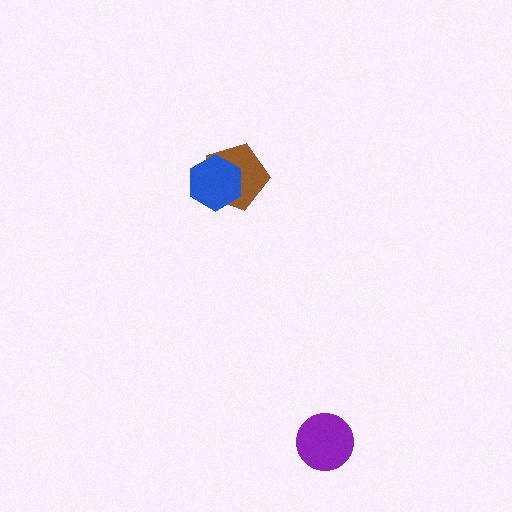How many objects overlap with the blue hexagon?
1 object overlaps with the blue hexagon.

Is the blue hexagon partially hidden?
No, no other shape covers it.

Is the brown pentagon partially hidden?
Yes, it is partially covered by another shape.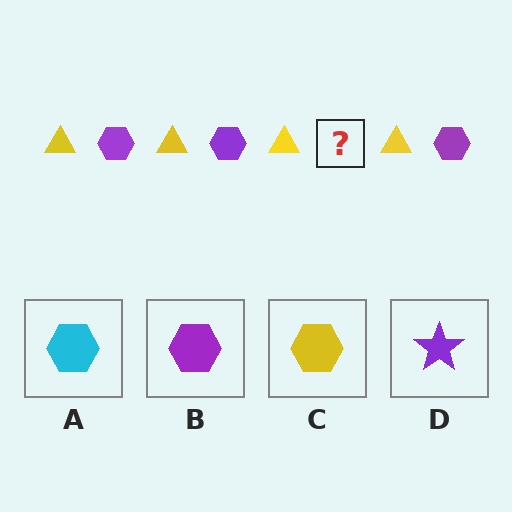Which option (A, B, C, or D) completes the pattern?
B.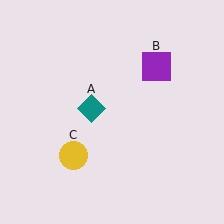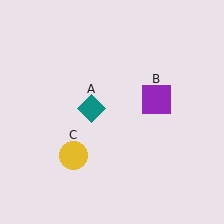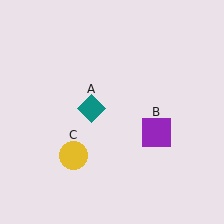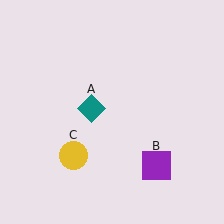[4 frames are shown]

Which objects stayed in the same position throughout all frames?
Teal diamond (object A) and yellow circle (object C) remained stationary.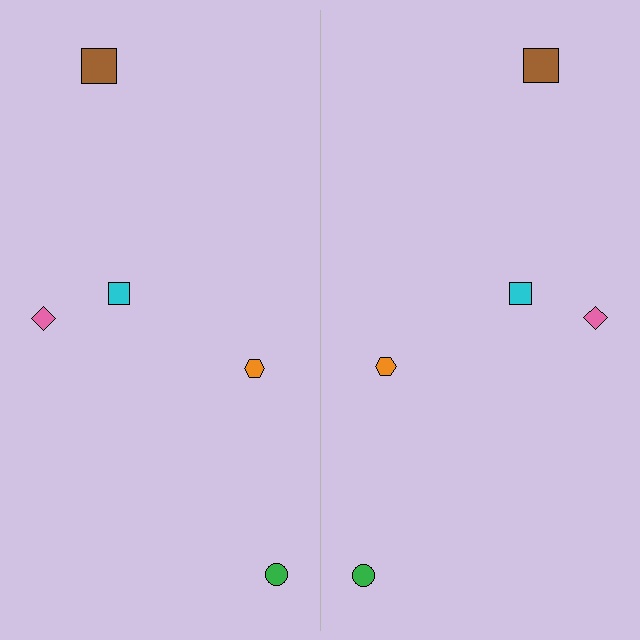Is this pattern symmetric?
Yes, this pattern has bilateral (reflection) symmetry.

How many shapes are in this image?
There are 10 shapes in this image.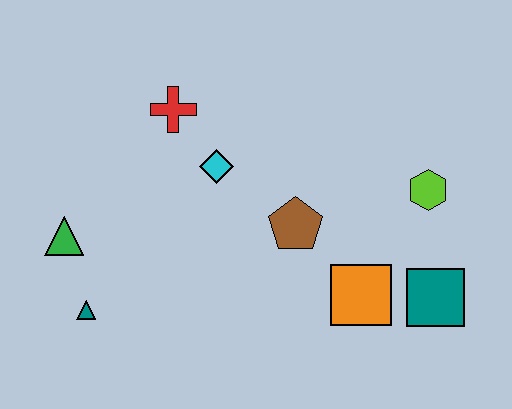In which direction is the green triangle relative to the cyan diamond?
The green triangle is to the left of the cyan diamond.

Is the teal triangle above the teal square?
No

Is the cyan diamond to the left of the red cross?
No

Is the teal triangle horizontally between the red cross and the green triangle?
Yes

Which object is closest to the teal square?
The orange square is closest to the teal square.